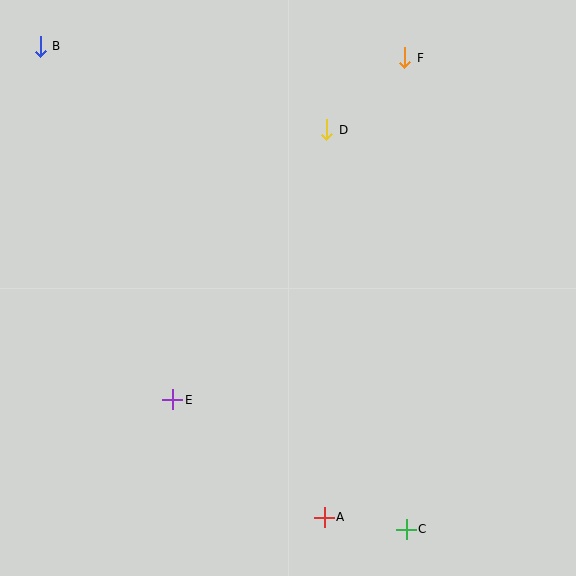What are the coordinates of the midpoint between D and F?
The midpoint between D and F is at (366, 94).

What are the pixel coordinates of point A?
Point A is at (324, 517).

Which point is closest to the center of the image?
Point E at (173, 400) is closest to the center.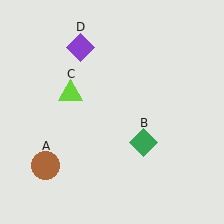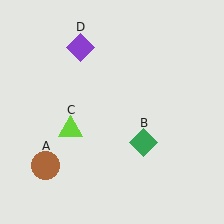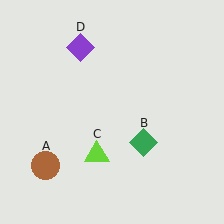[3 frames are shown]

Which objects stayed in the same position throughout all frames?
Brown circle (object A) and green diamond (object B) and purple diamond (object D) remained stationary.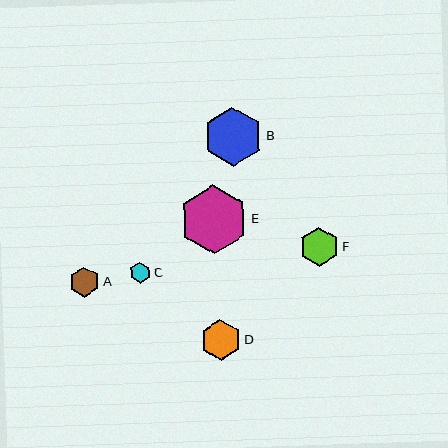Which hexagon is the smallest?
Hexagon C is the smallest with a size of approximately 20 pixels.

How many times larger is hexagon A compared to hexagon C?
Hexagon A is approximately 1.5 times the size of hexagon C.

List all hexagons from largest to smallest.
From largest to smallest: E, B, D, F, A, C.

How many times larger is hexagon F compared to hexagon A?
Hexagon F is approximately 1.3 times the size of hexagon A.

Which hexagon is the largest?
Hexagon E is the largest with a size of approximately 69 pixels.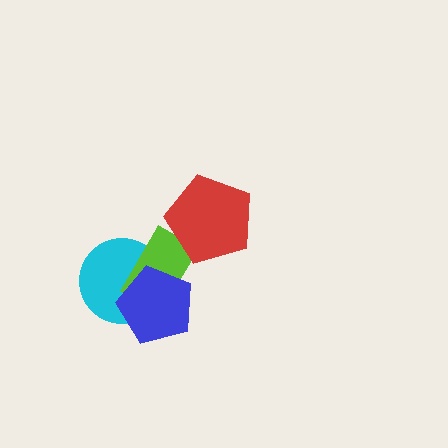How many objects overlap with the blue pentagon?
2 objects overlap with the blue pentagon.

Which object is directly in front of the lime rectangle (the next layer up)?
The blue pentagon is directly in front of the lime rectangle.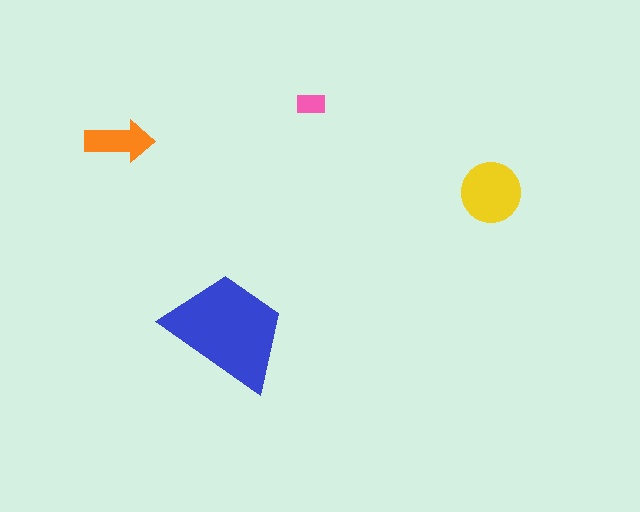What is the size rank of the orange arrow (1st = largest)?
3rd.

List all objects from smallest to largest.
The pink rectangle, the orange arrow, the yellow circle, the blue trapezoid.